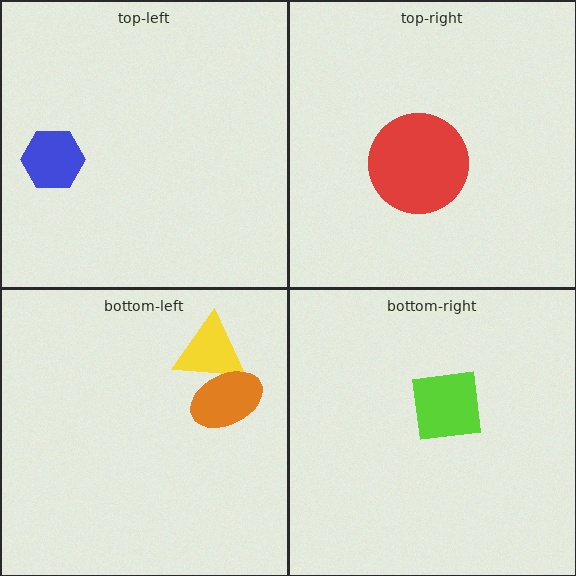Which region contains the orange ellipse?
The bottom-left region.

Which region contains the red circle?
The top-right region.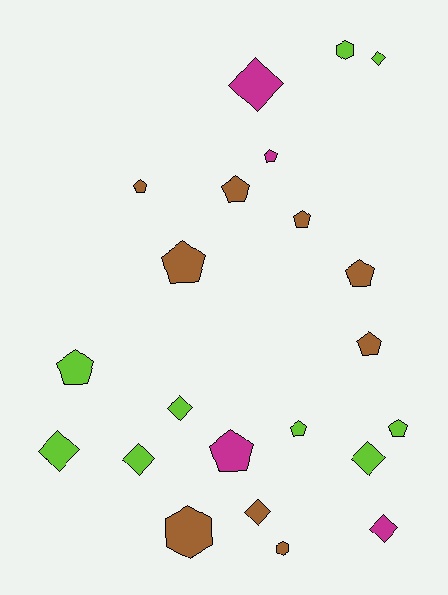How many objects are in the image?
There are 22 objects.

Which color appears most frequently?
Lime, with 9 objects.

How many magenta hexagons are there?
There are no magenta hexagons.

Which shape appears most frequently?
Pentagon, with 11 objects.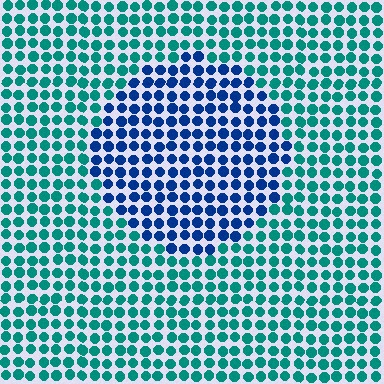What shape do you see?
I see a circle.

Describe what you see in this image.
The image is filled with small teal elements in a uniform arrangement. A circle-shaped region is visible where the elements are tinted to a slightly different hue, forming a subtle color boundary.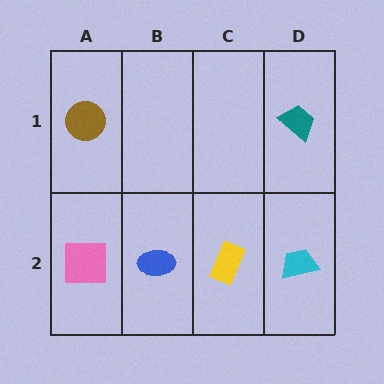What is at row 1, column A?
A brown circle.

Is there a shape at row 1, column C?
No, that cell is empty.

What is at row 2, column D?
A cyan trapezoid.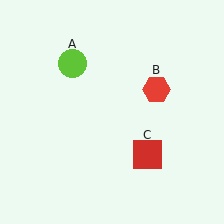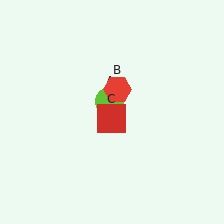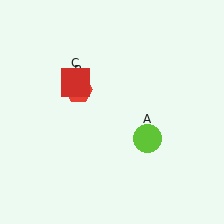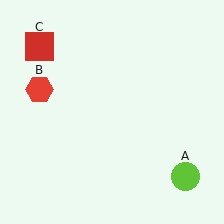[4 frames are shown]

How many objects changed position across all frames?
3 objects changed position: lime circle (object A), red hexagon (object B), red square (object C).